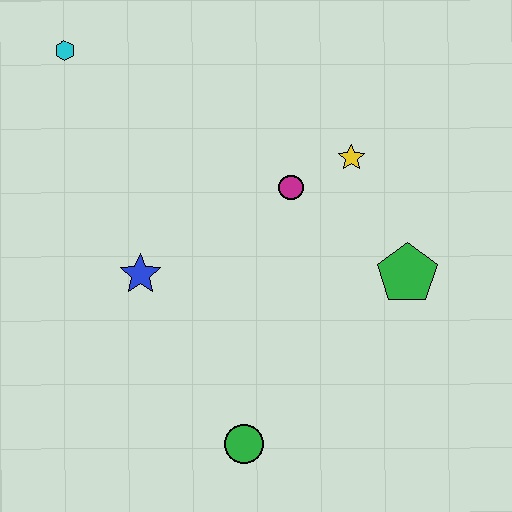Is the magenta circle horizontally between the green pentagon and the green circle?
Yes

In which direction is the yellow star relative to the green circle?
The yellow star is above the green circle.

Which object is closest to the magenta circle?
The yellow star is closest to the magenta circle.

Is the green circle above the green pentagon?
No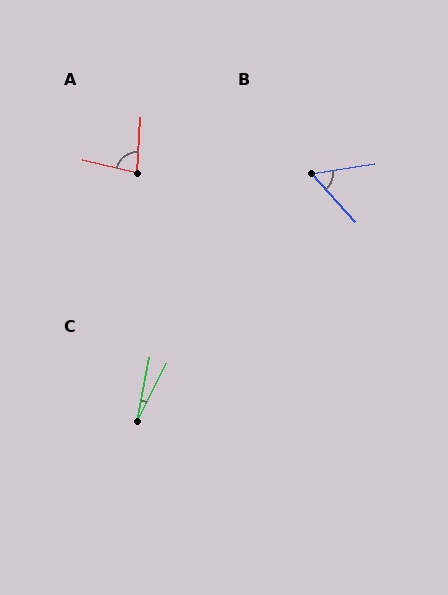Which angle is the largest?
A, at approximately 79 degrees.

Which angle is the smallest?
C, at approximately 16 degrees.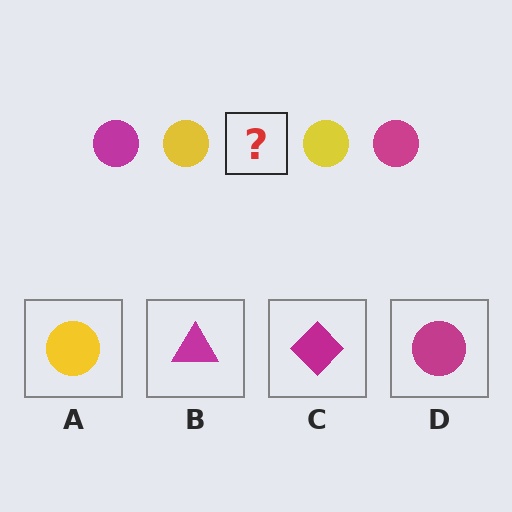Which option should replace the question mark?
Option D.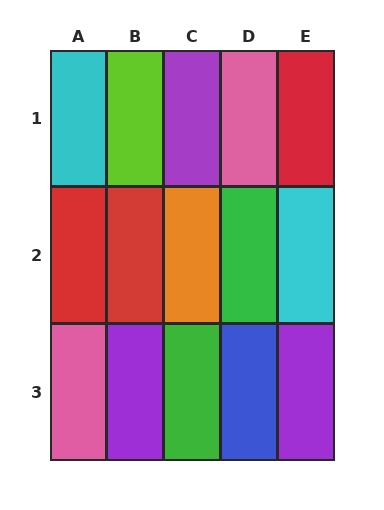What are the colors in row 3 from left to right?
Pink, purple, green, blue, purple.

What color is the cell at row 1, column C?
Purple.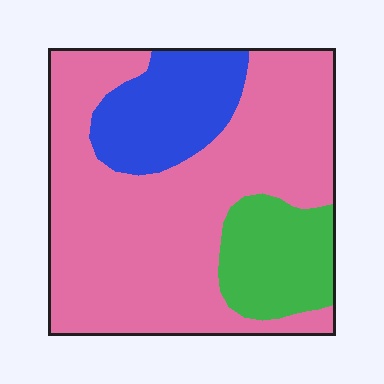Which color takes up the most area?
Pink, at roughly 65%.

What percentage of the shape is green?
Green covers about 15% of the shape.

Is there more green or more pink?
Pink.